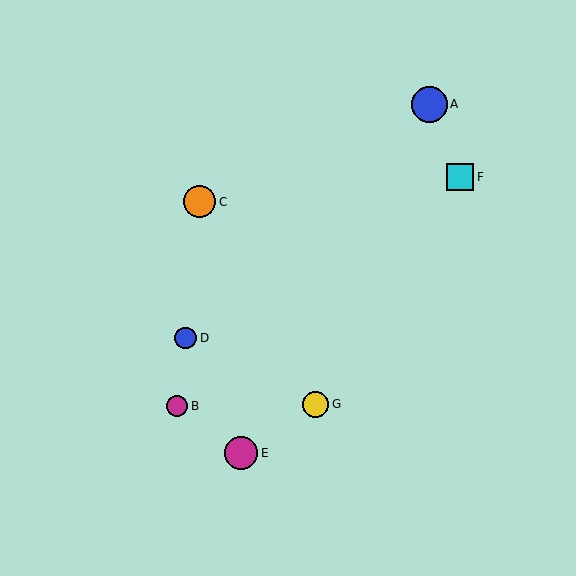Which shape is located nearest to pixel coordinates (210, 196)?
The orange circle (labeled C) at (200, 202) is nearest to that location.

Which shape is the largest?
The blue circle (labeled A) is the largest.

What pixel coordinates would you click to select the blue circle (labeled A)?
Click at (430, 104) to select the blue circle A.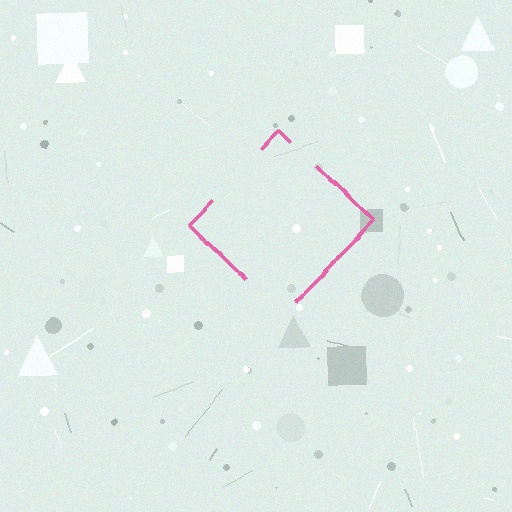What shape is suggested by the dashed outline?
The dashed outline suggests a diamond.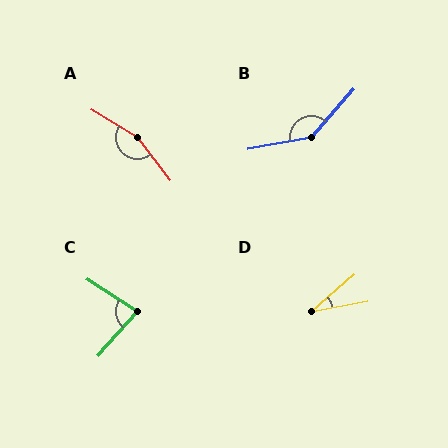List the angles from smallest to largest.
D (30°), C (81°), B (142°), A (159°).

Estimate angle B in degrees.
Approximately 142 degrees.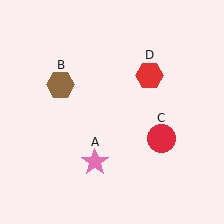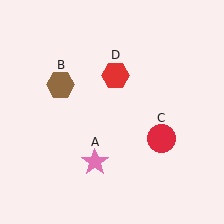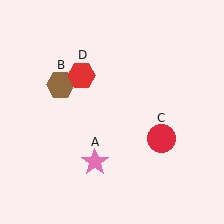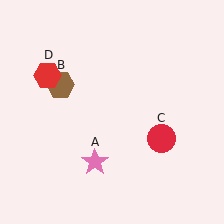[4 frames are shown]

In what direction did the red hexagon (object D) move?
The red hexagon (object D) moved left.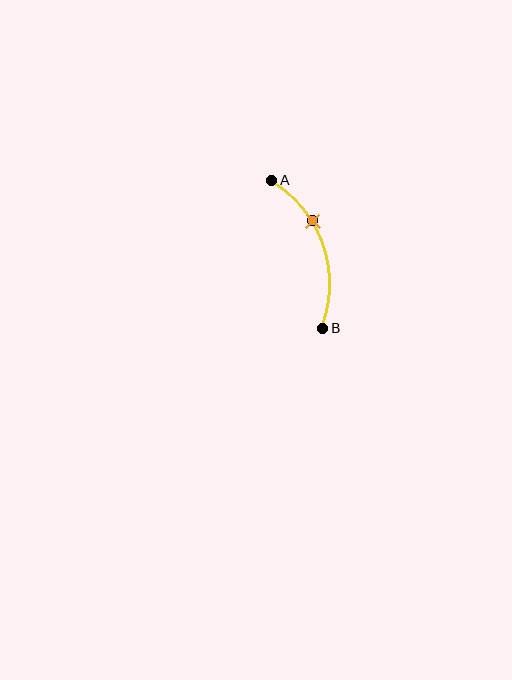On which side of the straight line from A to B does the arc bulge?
The arc bulges to the right of the straight line connecting A and B.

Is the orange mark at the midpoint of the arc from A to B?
No. The orange mark lies on the arc but is closer to endpoint A. The arc midpoint would be at the point on the curve equidistant along the arc from both A and B.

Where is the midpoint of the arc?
The arc midpoint is the point on the curve farthest from the straight line joining A and B. It sits to the right of that line.